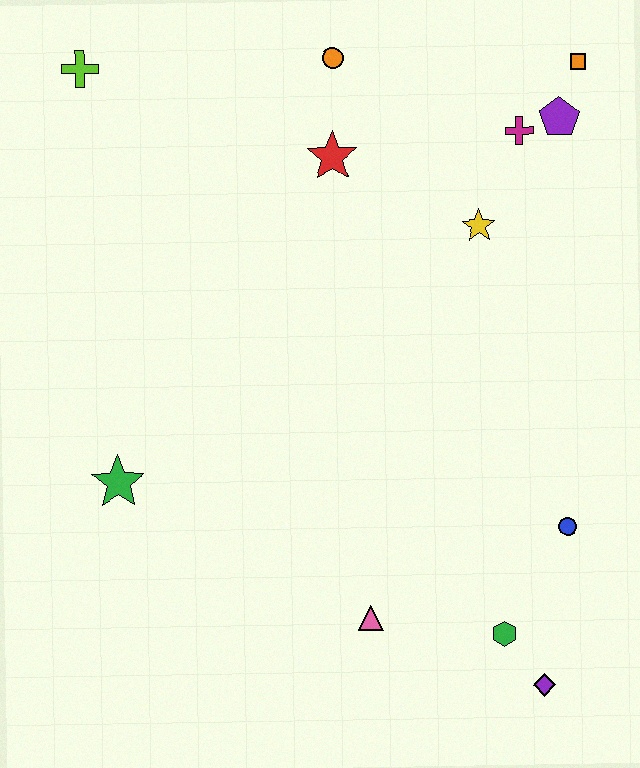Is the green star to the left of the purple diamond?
Yes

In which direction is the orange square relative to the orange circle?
The orange square is to the right of the orange circle.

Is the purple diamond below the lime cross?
Yes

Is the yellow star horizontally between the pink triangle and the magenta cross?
Yes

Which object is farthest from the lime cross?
The purple diamond is farthest from the lime cross.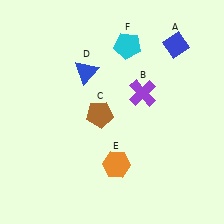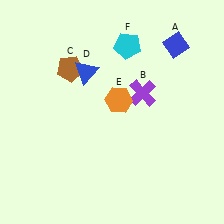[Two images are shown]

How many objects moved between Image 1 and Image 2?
2 objects moved between the two images.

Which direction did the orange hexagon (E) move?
The orange hexagon (E) moved up.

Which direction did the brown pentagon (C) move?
The brown pentagon (C) moved up.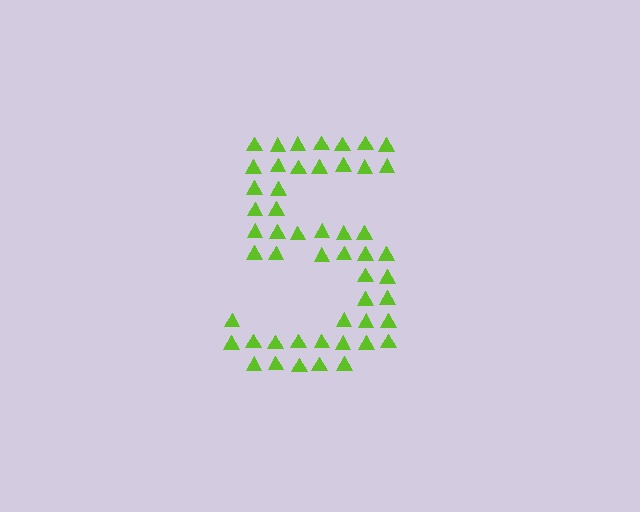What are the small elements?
The small elements are triangles.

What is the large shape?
The large shape is the digit 5.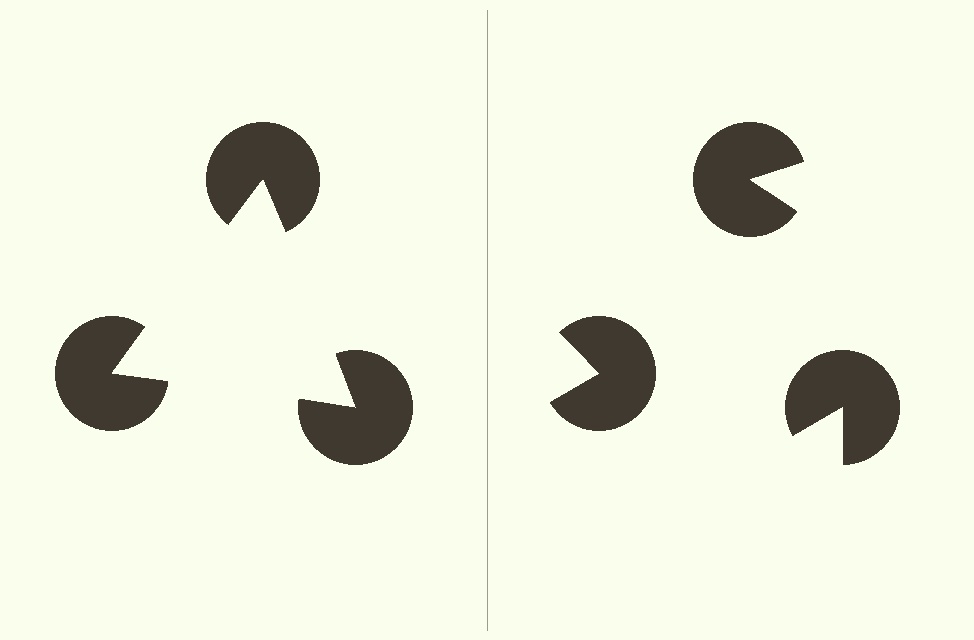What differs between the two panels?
The pac-man discs are positioned identically on both sides; only the wedge orientations differ. On the left they align to a triangle; on the right they are misaligned.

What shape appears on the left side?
An illusory triangle.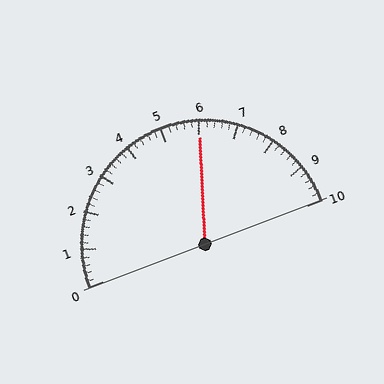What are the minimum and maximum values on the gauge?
The gauge ranges from 0 to 10.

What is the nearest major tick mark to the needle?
The nearest major tick mark is 6.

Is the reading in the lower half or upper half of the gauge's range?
The reading is in the upper half of the range (0 to 10).